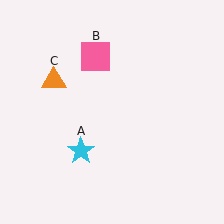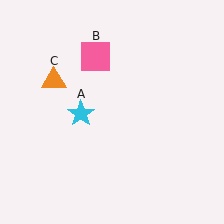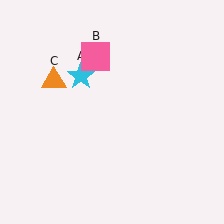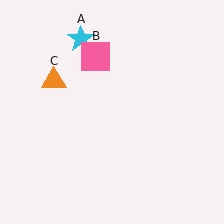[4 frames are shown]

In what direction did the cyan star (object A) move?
The cyan star (object A) moved up.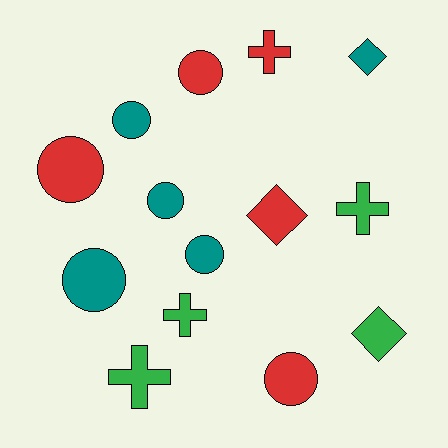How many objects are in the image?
There are 14 objects.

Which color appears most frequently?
Red, with 5 objects.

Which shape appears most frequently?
Circle, with 7 objects.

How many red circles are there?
There are 3 red circles.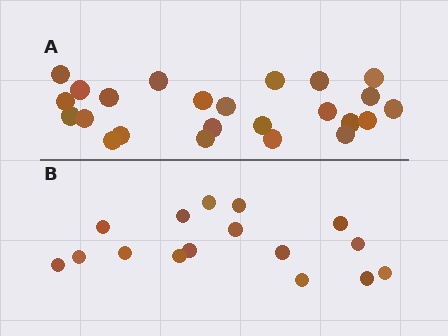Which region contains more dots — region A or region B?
Region A (the top region) has more dots.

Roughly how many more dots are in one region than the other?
Region A has roughly 8 or so more dots than region B.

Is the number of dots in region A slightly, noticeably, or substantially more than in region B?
Region A has substantially more. The ratio is roughly 1.5 to 1.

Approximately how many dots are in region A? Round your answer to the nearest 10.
About 20 dots. (The exact count is 24, which rounds to 20.)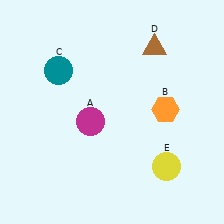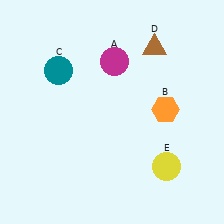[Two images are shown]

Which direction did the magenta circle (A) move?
The magenta circle (A) moved up.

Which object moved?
The magenta circle (A) moved up.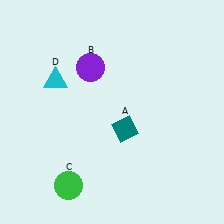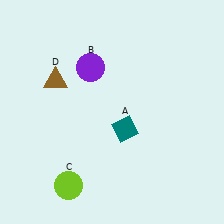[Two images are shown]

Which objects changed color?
C changed from green to lime. D changed from cyan to brown.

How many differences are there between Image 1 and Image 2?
There are 2 differences between the two images.